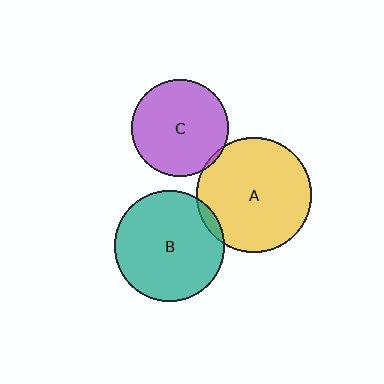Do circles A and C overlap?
Yes.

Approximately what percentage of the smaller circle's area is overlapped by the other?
Approximately 5%.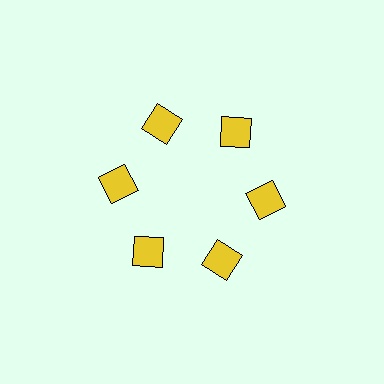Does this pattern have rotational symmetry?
Yes, this pattern has 6-fold rotational symmetry. It looks the same after rotating 60 degrees around the center.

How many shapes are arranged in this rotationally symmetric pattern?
There are 6 shapes, arranged in 6 groups of 1.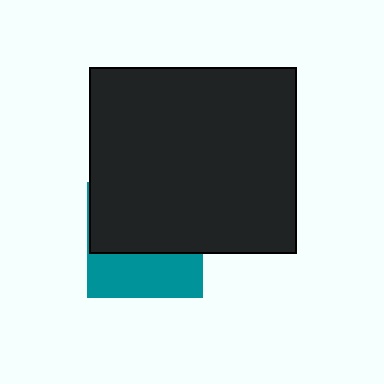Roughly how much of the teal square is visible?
A small part of it is visible (roughly 39%).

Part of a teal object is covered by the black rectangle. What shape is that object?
It is a square.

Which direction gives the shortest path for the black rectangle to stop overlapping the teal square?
Moving up gives the shortest separation.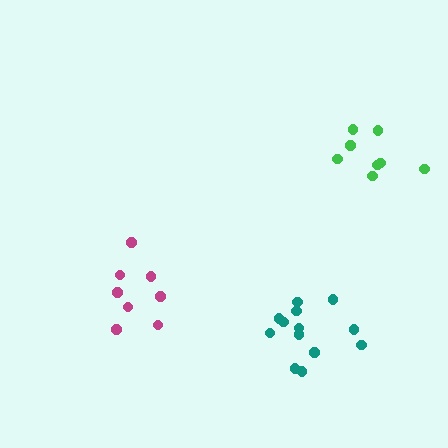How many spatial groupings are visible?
There are 3 spatial groupings.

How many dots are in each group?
Group 1: 8 dots, Group 2: 8 dots, Group 3: 13 dots (29 total).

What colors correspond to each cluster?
The clusters are colored: magenta, green, teal.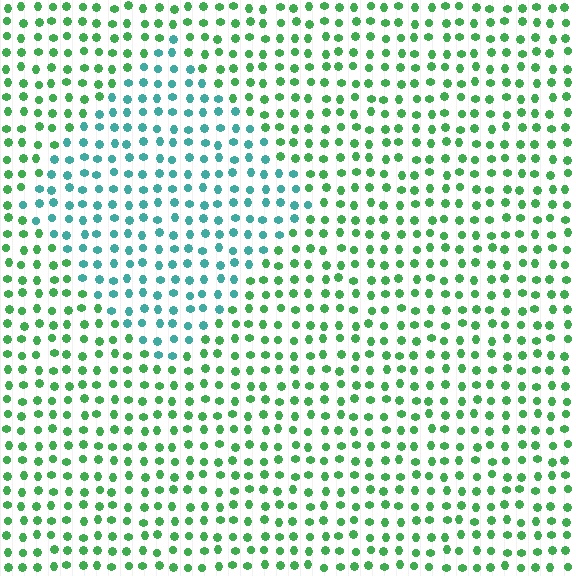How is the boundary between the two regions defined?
The boundary is defined purely by a slight shift in hue (about 47 degrees). Spacing, size, and orientation are identical on both sides.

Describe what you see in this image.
The image is filled with small green elements in a uniform arrangement. A diamond-shaped region is visible where the elements are tinted to a slightly different hue, forming a subtle color boundary.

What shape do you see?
I see a diamond.